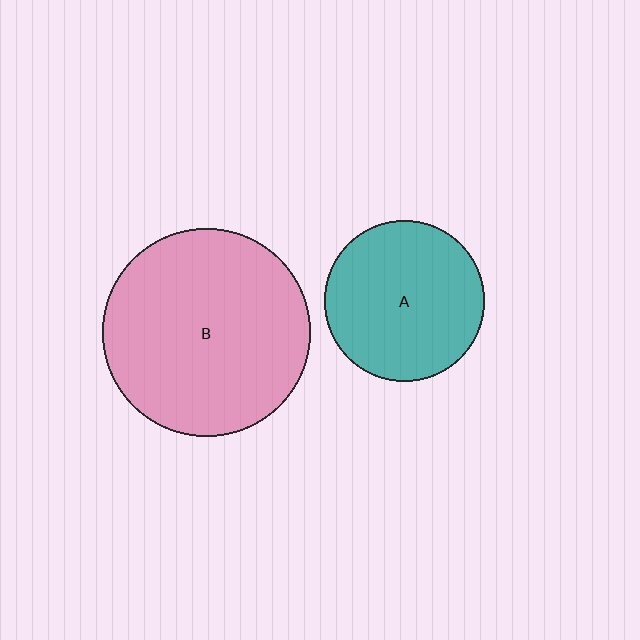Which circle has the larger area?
Circle B (pink).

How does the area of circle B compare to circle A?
Approximately 1.7 times.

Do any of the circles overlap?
No, none of the circles overlap.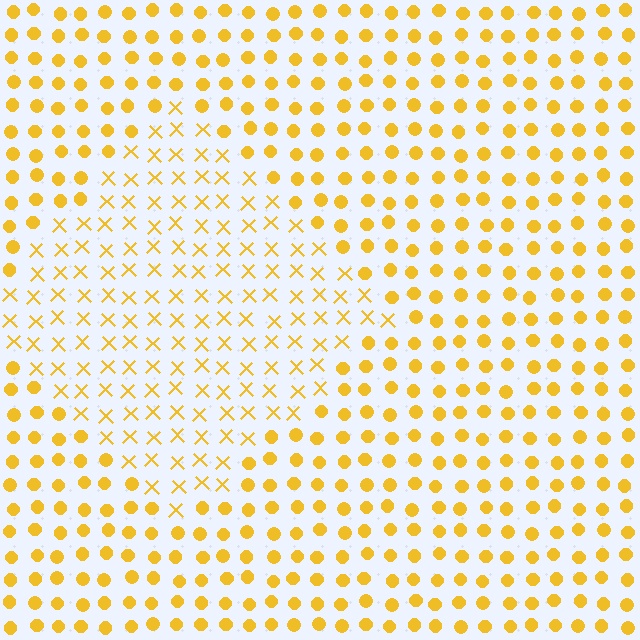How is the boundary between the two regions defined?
The boundary is defined by a change in element shape: X marks inside vs. circles outside. All elements share the same color and spacing.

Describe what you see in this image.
The image is filled with small yellow elements arranged in a uniform grid. A diamond-shaped region contains X marks, while the surrounding area contains circles. The boundary is defined purely by the change in element shape.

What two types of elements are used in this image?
The image uses X marks inside the diamond region and circles outside it.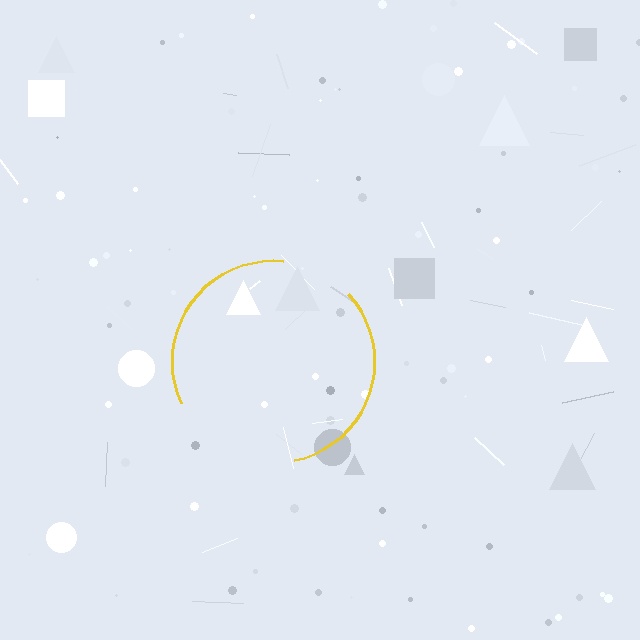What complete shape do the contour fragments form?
The contour fragments form a circle.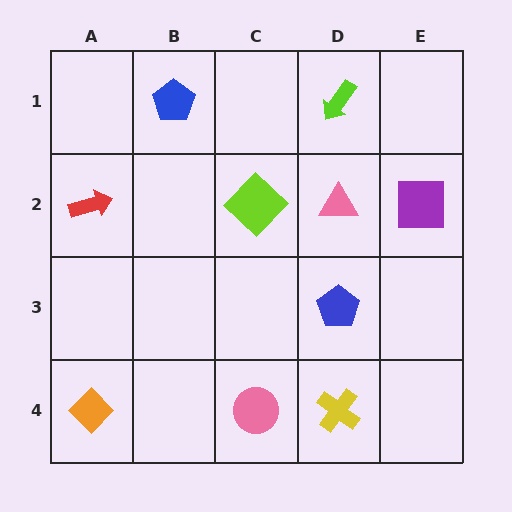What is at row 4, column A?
An orange diamond.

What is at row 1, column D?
A lime arrow.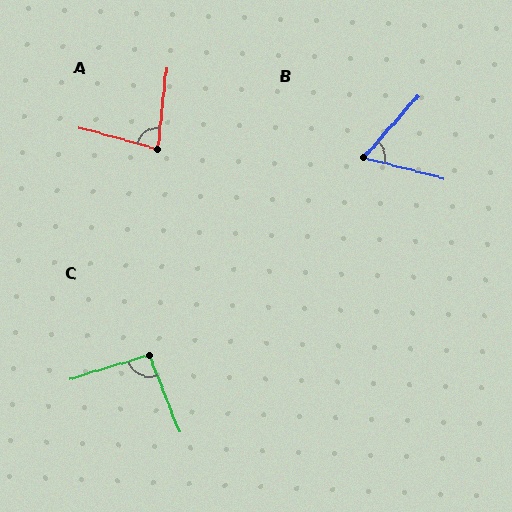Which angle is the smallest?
B, at approximately 63 degrees.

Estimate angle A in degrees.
Approximately 81 degrees.